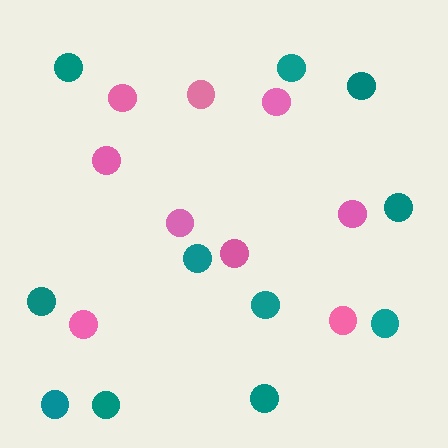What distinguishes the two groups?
There are 2 groups: one group of pink circles (9) and one group of teal circles (11).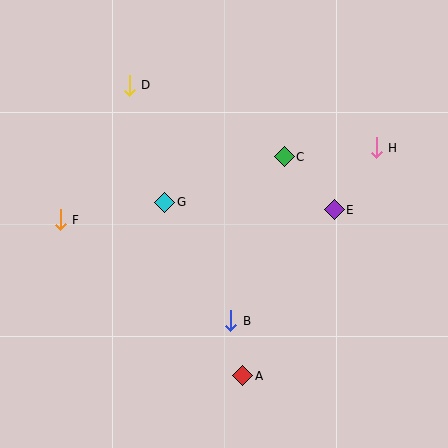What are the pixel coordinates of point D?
Point D is at (129, 85).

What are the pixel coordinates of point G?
Point G is at (165, 202).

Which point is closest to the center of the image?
Point G at (165, 202) is closest to the center.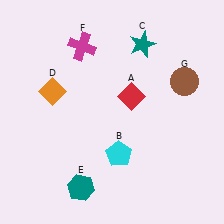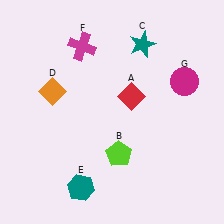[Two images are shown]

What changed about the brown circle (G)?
In Image 1, G is brown. In Image 2, it changed to magenta.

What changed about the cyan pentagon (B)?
In Image 1, B is cyan. In Image 2, it changed to lime.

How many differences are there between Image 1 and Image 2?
There are 2 differences between the two images.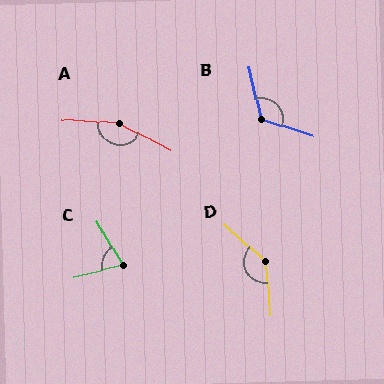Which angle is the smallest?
C, at approximately 74 degrees.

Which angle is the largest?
A, at approximately 156 degrees.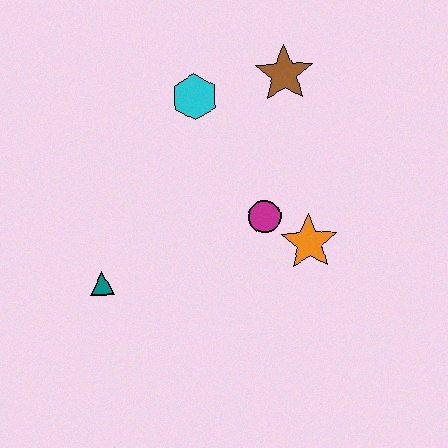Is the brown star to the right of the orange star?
No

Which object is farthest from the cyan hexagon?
The teal triangle is farthest from the cyan hexagon.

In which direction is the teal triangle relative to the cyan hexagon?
The teal triangle is below the cyan hexagon.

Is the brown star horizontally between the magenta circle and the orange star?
Yes